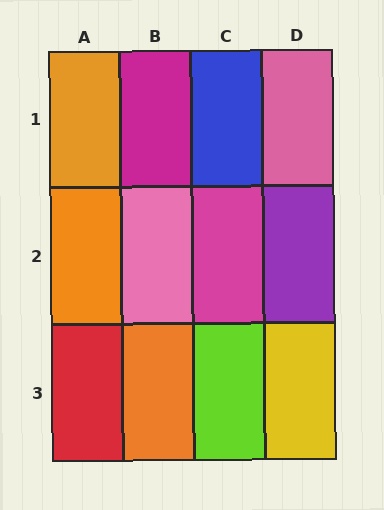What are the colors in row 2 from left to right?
Orange, pink, magenta, purple.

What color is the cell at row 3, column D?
Yellow.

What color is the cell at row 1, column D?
Pink.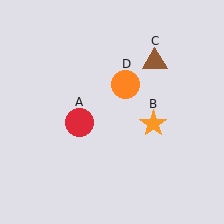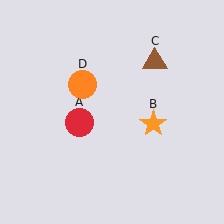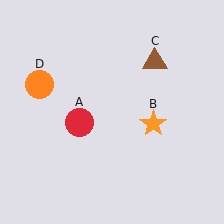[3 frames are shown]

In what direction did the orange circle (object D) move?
The orange circle (object D) moved left.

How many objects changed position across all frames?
1 object changed position: orange circle (object D).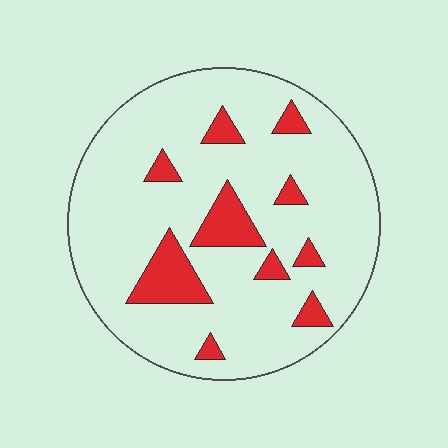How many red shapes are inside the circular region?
10.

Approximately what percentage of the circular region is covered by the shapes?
Approximately 15%.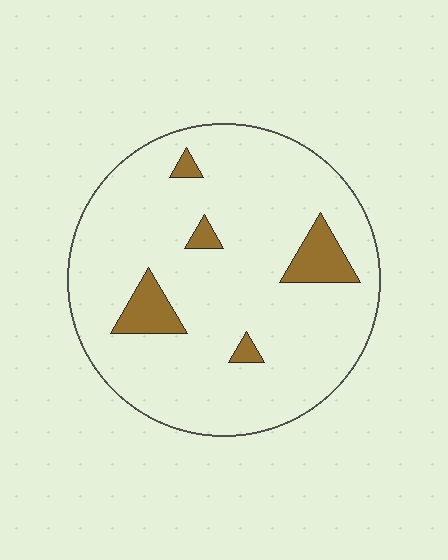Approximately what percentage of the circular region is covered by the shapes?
Approximately 10%.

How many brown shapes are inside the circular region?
5.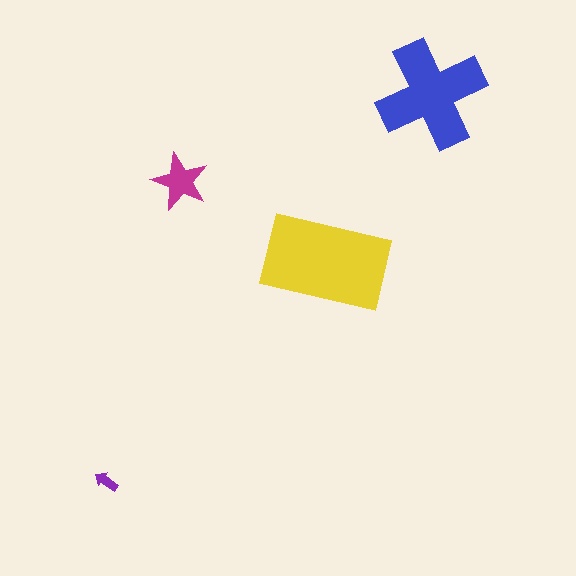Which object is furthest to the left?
The purple arrow is leftmost.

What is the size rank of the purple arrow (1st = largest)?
4th.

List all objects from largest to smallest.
The yellow rectangle, the blue cross, the magenta star, the purple arrow.